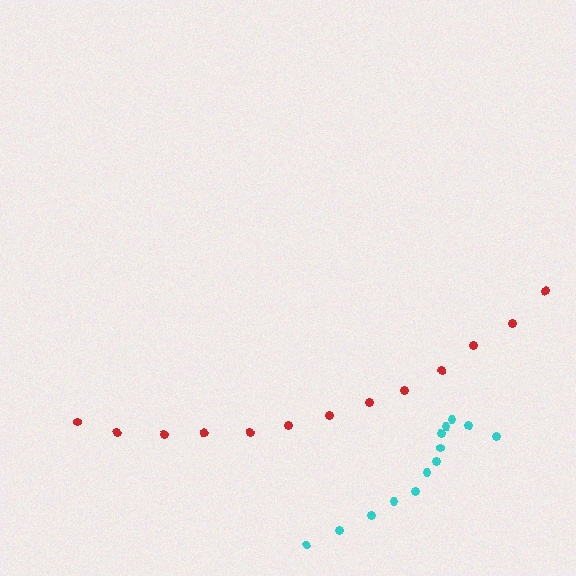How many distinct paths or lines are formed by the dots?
There are 2 distinct paths.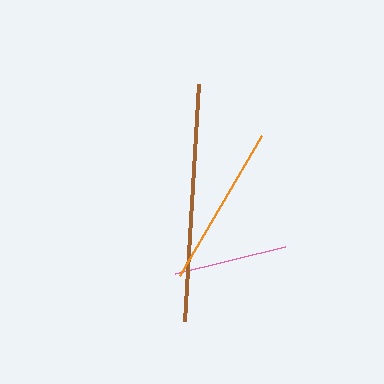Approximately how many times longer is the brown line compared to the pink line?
The brown line is approximately 2.1 times the length of the pink line.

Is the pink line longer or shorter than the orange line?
The orange line is longer than the pink line.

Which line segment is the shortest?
The pink line is the shortest at approximately 113 pixels.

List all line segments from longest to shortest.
From longest to shortest: brown, orange, pink.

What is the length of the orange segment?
The orange segment is approximately 162 pixels long.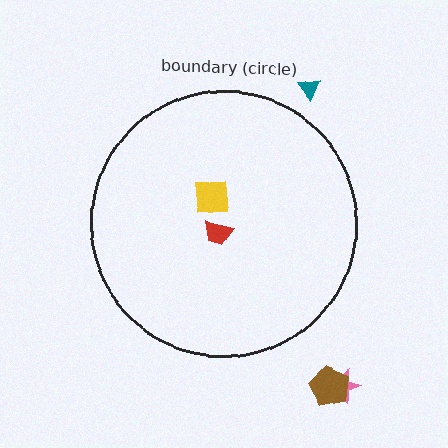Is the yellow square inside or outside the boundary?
Inside.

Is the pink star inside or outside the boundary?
Outside.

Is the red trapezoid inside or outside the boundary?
Inside.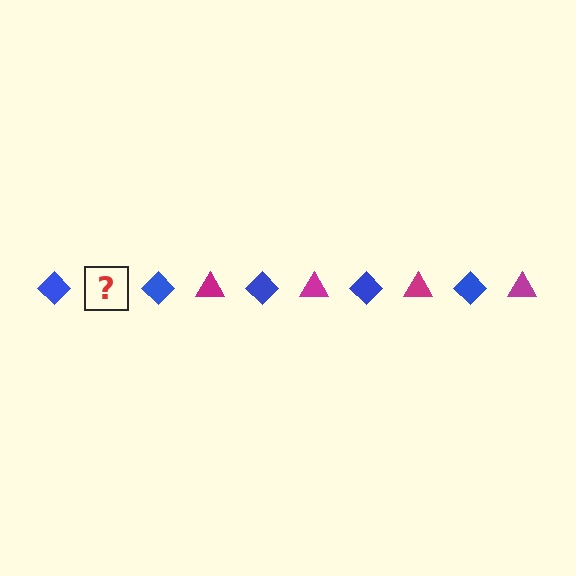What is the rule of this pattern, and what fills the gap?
The rule is that the pattern alternates between blue diamond and magenta triangle. The gap should be filled with a magenta triangle.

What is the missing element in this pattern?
The missing element is a magenta triangle.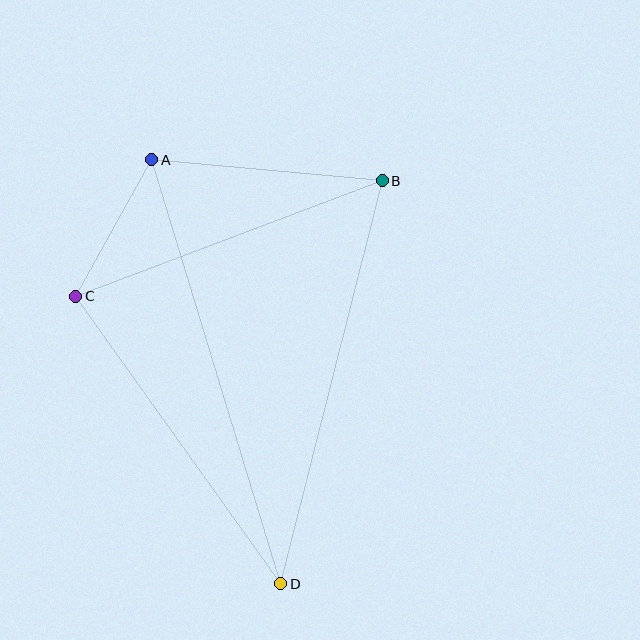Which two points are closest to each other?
Points A and C are closest to each other.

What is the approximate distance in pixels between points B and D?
The distance between B and D is approximately 416 pixels.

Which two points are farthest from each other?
Points A and D are farthest from each other.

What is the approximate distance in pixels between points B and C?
The distance between B and C is approximately 328 pixels.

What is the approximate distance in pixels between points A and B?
The distance between A and B is approximately 232 pixels.